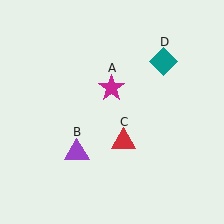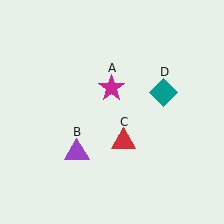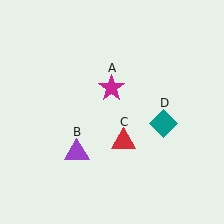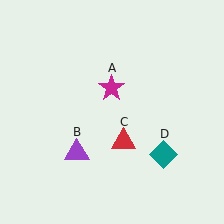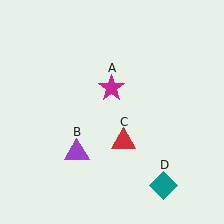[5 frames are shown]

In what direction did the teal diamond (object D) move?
The teal diamond (object D) moved down.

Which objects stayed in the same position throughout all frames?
Magenta star (object A) and purple triangle (object B) and red triangle (object C) remained stationary.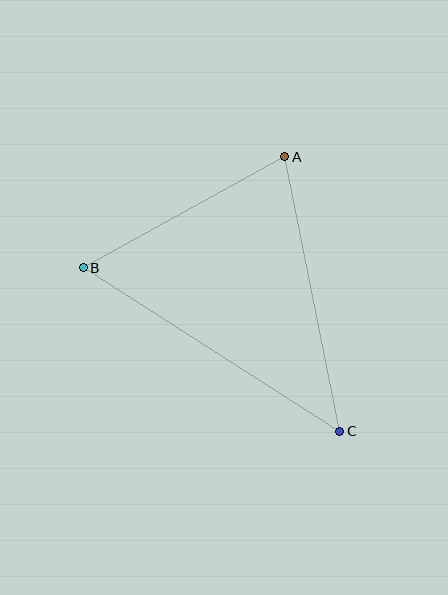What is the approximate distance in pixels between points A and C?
The distance between A and C is approximately 280 pixels.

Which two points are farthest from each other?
Points B and C are farthest from each other.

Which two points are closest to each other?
Points A and B are closest to each other.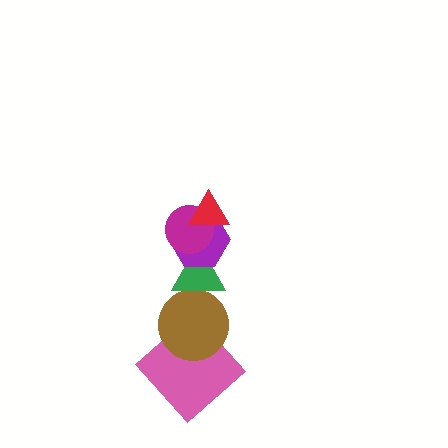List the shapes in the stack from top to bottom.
From top to bottom: the red triangle, the magenta circle, the purple hexagon, the green triangle, the brown circle, the pink diamond.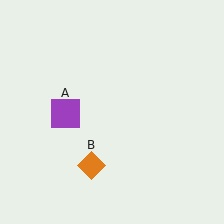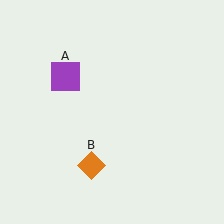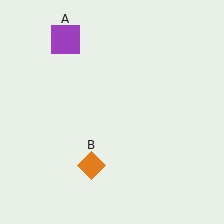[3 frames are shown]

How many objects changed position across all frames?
1 object changed position: purple square (object A).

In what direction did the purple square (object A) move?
The purple square (object A) moved up.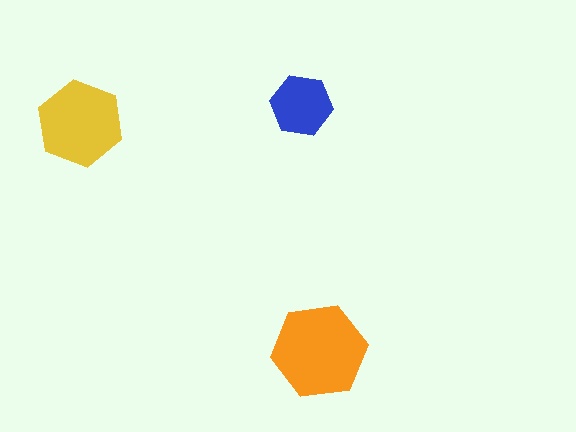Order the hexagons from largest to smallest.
the orange one, the yellow one, the blue one.